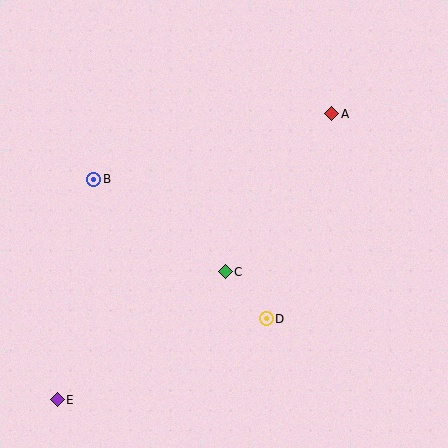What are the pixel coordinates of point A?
Point A is at (332, 114).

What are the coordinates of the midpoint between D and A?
The midpoint between D and A is at (299, 216).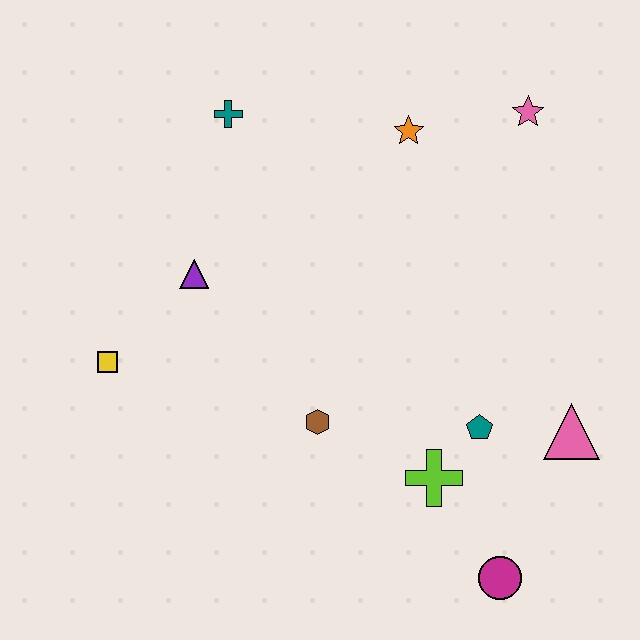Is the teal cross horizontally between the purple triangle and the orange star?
Yes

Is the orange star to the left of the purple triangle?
No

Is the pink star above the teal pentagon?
Yes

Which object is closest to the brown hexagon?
The lime cross is closest to the brown hexagon.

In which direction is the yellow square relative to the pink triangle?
The yellow square is to the left of the pink triangle.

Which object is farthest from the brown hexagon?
The pink star is farthest from the brown hexagon.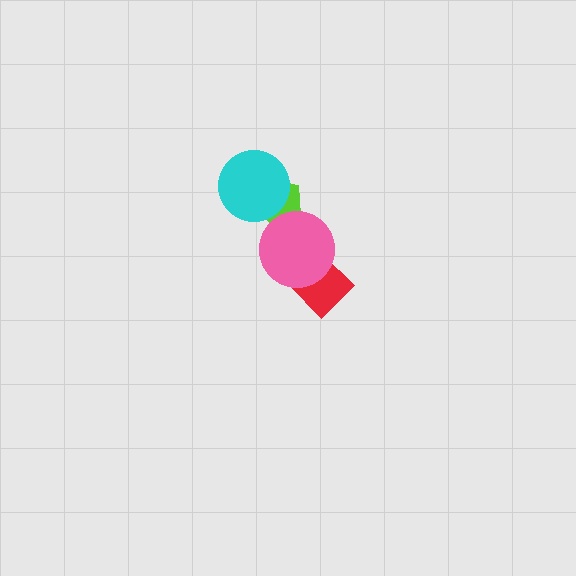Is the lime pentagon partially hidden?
Yes, it is partially covered by another shape.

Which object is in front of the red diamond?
The pink circle is in front of the red diamond.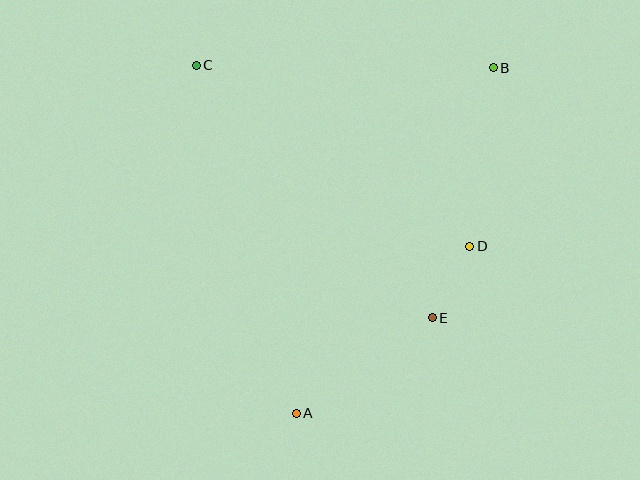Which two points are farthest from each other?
Points A and B are farthest from each other.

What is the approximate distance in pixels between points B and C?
The distance between B and C is approximately 297 pixels.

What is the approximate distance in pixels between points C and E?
The distance between C and E is approximately 345 pixels.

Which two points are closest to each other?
Points D and E are closest to each other.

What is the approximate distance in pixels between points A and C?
The distance between A and C is approximately 362 pixels.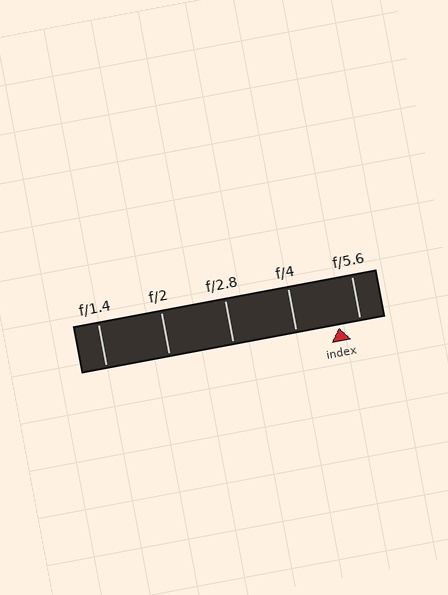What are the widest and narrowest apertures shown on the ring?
The widest aperture shown is f/1.4 and the narrowest is f/5.6.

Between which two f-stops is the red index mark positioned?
The index mark is between f/4 and f/5.6.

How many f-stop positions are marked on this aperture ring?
There are 5 f-stop positions marked.